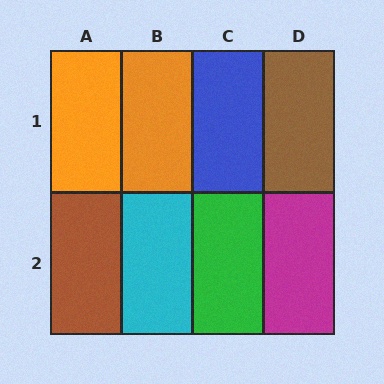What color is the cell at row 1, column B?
Orange.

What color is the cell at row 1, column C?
Blue.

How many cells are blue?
1 cell is blue.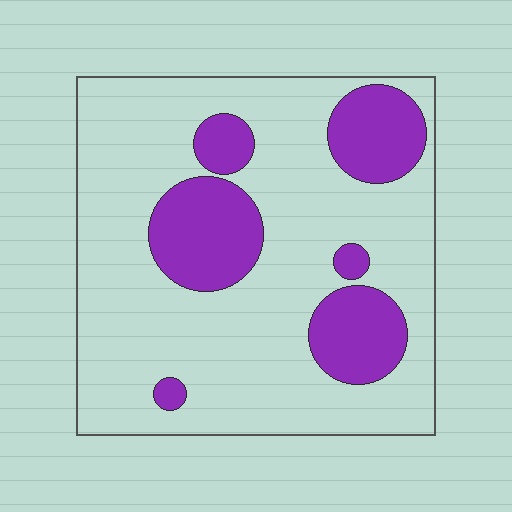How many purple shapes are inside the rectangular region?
6.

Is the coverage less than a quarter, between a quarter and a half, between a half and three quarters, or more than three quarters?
Less than a quarter.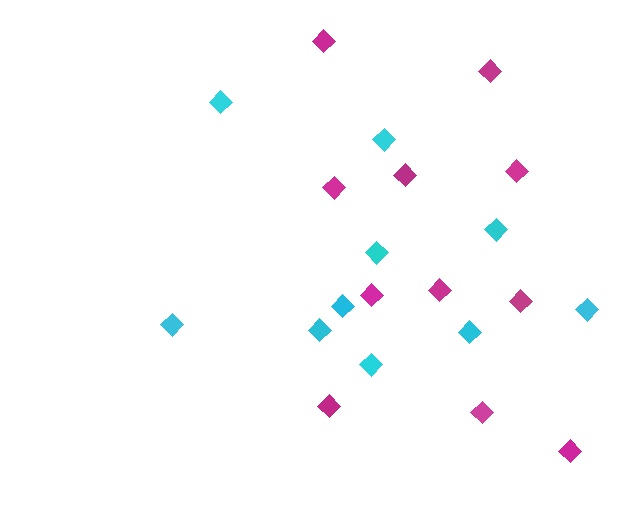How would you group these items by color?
There are 2 groups: one group of magenta diamonds (11) and one group of cyan diamonds (10).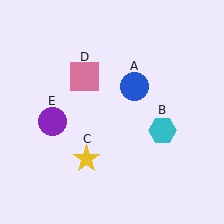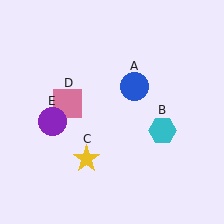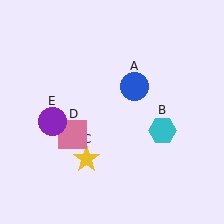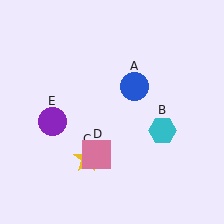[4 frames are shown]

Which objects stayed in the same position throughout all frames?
Blue circle (object A) and cyan hexagon (object B) and yellow star (object C) and purple circle (object E) remained stationary.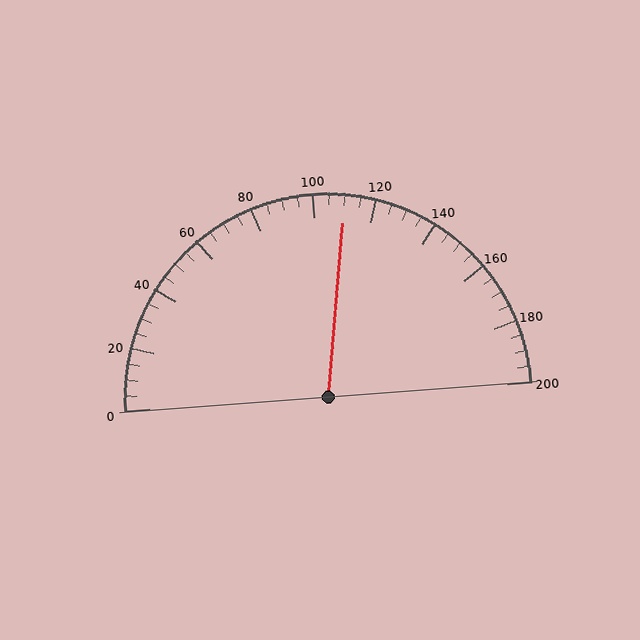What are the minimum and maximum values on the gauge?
The gauge ranges from 0 to 200.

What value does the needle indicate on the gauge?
The needle indicates approximately 110.